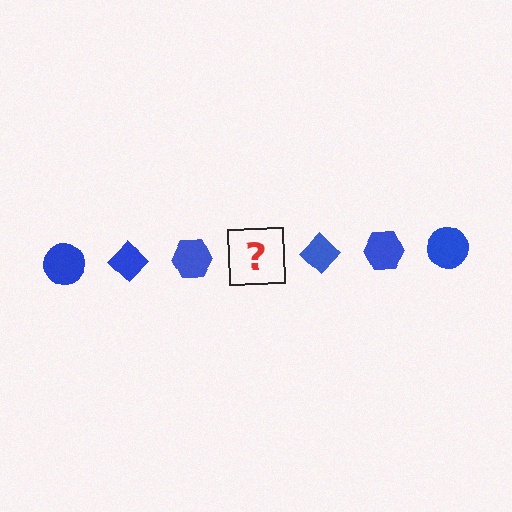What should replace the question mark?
The question mark should be replaced with a blue circle.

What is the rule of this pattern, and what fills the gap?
The rule is that the pattern cycles through circle, diamond, hexagon shapes in blue. The gap should be filled with a blue circle.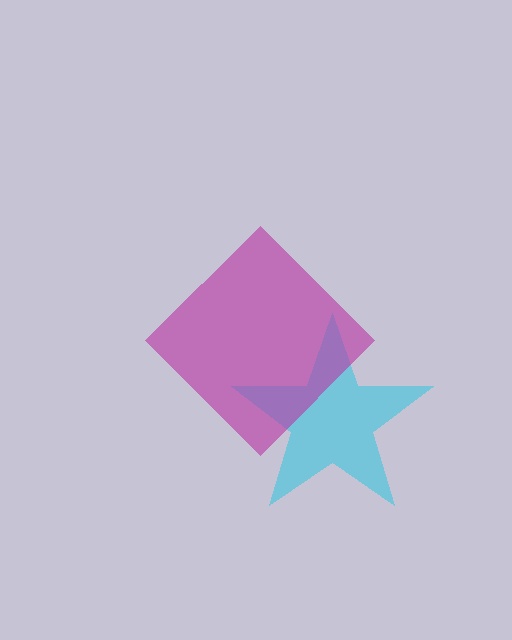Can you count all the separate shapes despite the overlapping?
Yes, there are 2 separate shapes.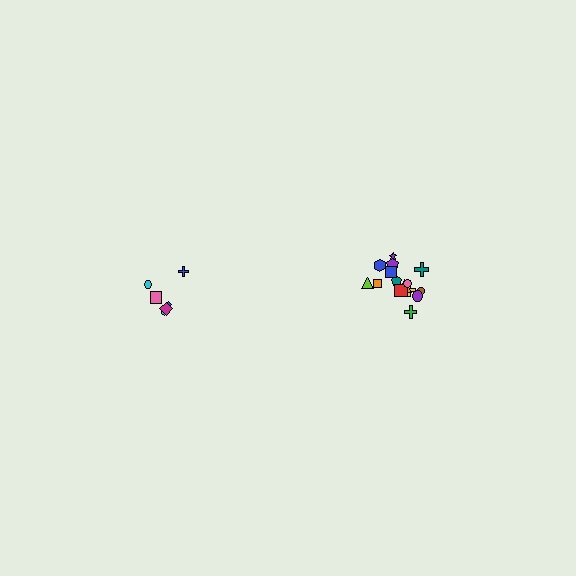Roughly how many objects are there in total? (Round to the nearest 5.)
Roughly 20 objects in total.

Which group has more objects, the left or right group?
The right group.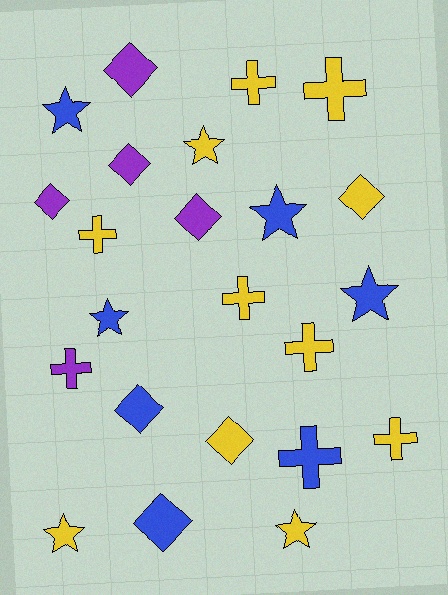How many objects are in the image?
There are 23 objects.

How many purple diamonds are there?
There are 4 purple diamonds.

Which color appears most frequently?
Yellow, with 11 objects.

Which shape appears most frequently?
Diamond, with 8 objects.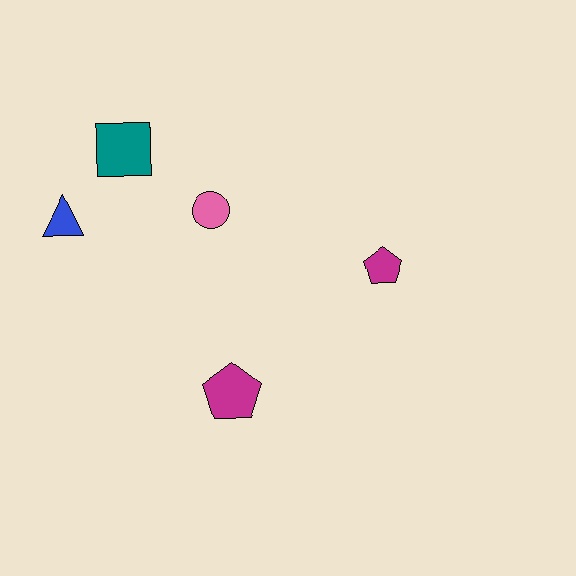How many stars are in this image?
There are no stars.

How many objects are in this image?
There are 5 objects.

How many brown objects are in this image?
There are no brown objects.